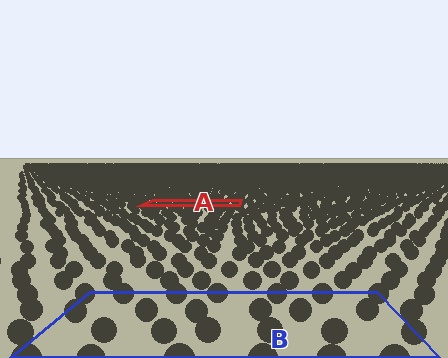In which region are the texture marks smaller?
The texture marks are smaller in region A, because it is farther away.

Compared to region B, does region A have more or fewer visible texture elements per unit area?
Region A has more texture elements per unit area — they are packed more densely because it is farther away.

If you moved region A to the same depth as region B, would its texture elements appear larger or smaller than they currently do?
They would appear larger. At a closer depth, the same texture elements are projected at a bigger on-screen size.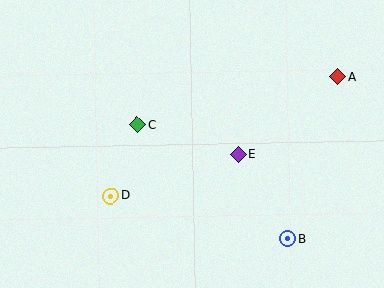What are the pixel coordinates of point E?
Point E is at (238, 154).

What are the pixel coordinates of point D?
Point D is at (111, 196).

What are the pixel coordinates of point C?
Point C is at (138, 125).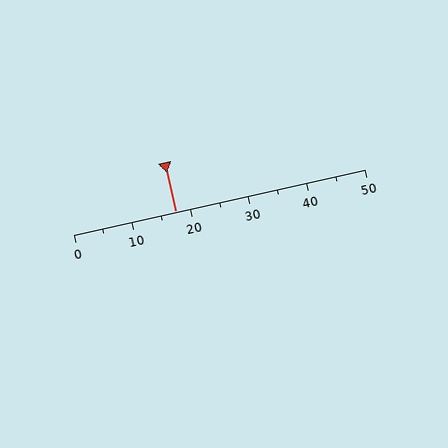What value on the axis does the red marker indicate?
The marker indicates approximately 17.5.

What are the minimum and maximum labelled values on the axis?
The axis runs from 0 to 50.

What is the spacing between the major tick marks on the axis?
The major ticks are spaced 10 apart.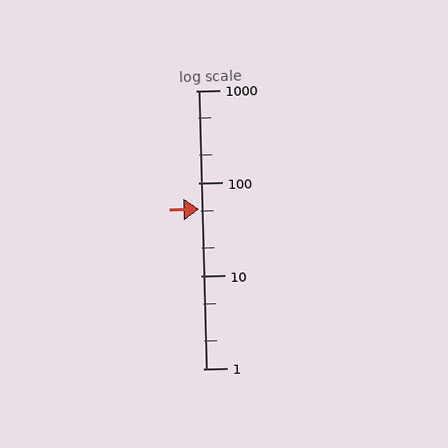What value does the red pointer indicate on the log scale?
The pointer indicates approximately 53.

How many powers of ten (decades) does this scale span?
The scale spans 3 decades, from 1 to 1000.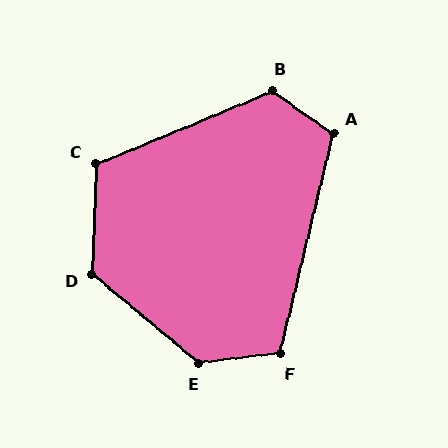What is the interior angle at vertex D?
Approximately 128 degrees (obtuse).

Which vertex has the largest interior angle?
E, at approximately 133 degrees.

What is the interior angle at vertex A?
Approximately 112 degrees (obtuse).